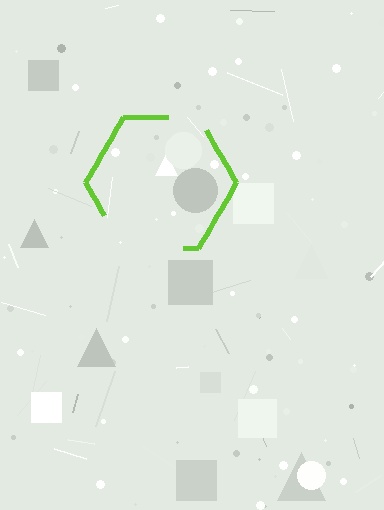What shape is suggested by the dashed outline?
The dashed outline suggests a hexagon.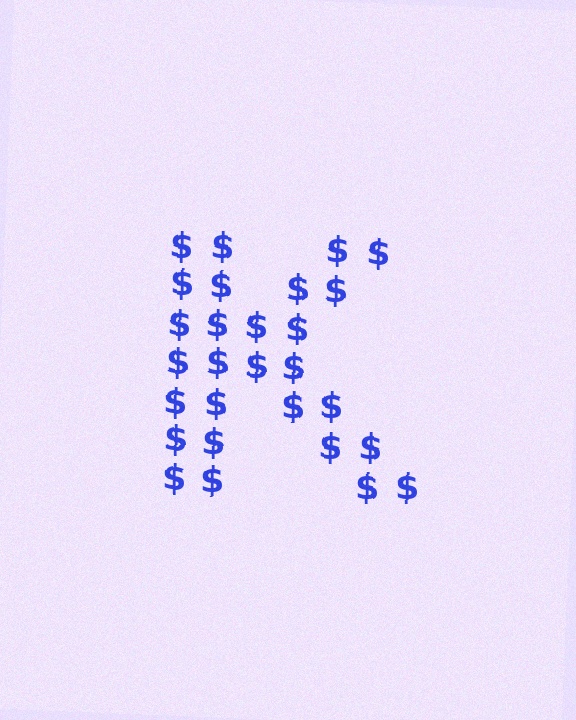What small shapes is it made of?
It is made of small dollar signs.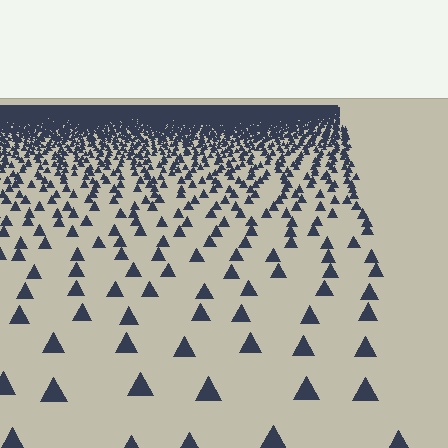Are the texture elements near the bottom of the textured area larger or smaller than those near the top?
Larger. Near the bottom, elements are closer to the viewer and appear at a bigger on-screen size.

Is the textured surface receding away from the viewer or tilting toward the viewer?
The surface is receding away from the viewer. Texture elements get smaller and denser toward the top.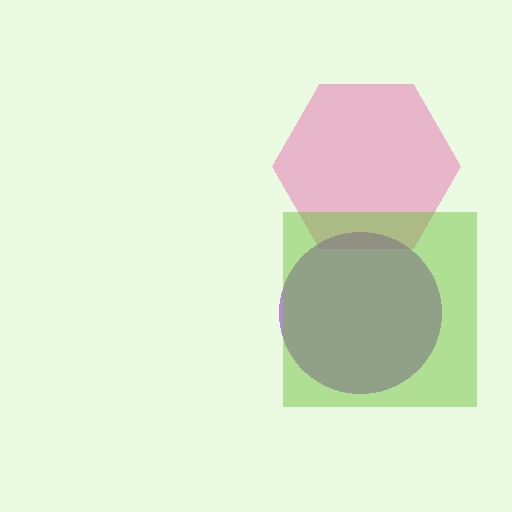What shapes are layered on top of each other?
The layered shapes are: a pink hexagon, a purple circle, a lime square.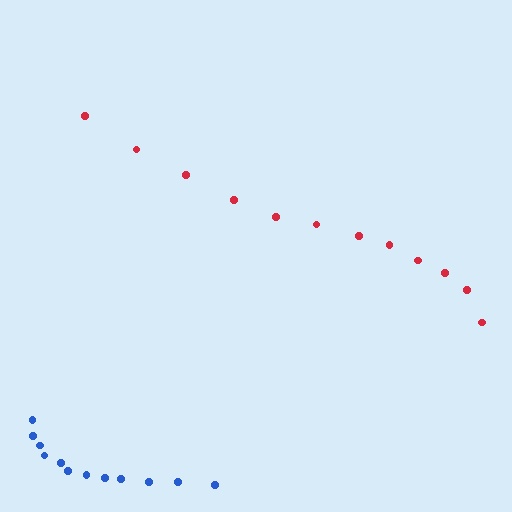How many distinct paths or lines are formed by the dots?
There are 2 distinct paths.